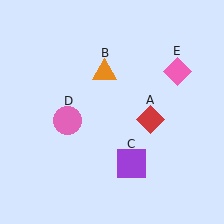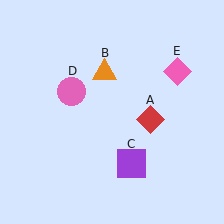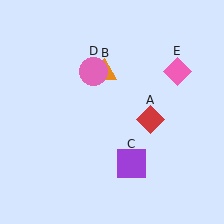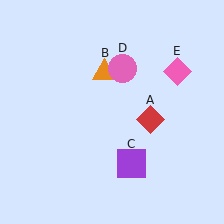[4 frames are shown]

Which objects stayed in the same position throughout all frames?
Red diamond (object A) and orange triangle (object B) and purple square (object C) and pink diamond (object E) remained stationary.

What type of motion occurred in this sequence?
The pink circle (object D) rotated clockwise around the center of the scene.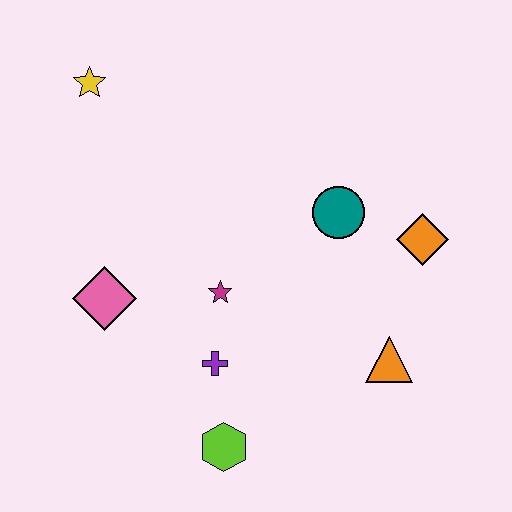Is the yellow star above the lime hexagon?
Yes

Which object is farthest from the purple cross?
The yellow star is farthest from the purple cross.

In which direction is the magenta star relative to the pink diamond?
The magenta star is to the right of the pink diamond.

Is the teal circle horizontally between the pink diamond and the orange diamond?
Yes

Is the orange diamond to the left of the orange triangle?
No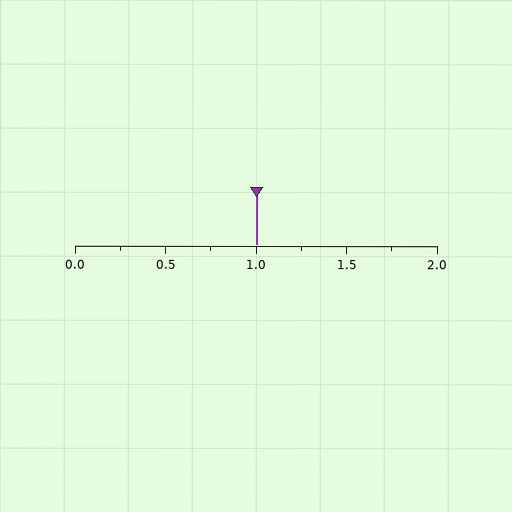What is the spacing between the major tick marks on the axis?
The major ticks are spaced 0.5 apart.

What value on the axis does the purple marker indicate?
The marker indicates approximately 1.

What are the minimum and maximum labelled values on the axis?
The axis runs from 0.0 to 2.0.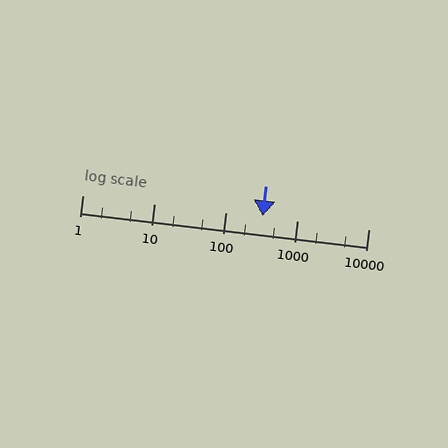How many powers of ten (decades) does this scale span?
The scale spans 4 decades, from 1 to 10000.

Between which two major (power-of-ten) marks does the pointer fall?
The pointer is between 100 and 1000.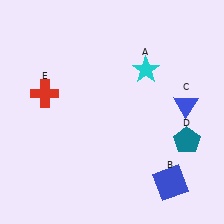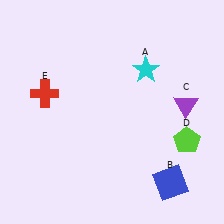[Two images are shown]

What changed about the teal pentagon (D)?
In Image 1, D is teal. In Image 2, it changed to lime.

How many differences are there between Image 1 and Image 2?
There are 2 differences between the two images.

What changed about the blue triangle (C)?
In Image 1, C is blue. In Image 2, it changed to purple.